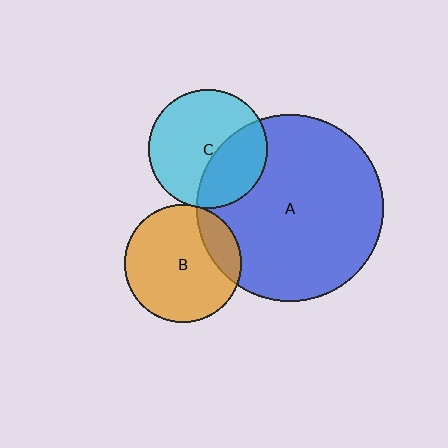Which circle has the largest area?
Circle A (blue).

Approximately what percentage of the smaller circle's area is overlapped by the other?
Approximately 35%.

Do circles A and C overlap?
Yes.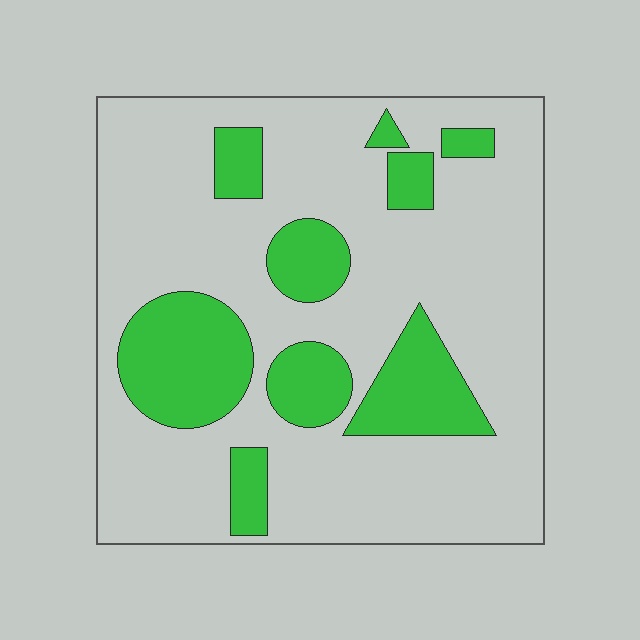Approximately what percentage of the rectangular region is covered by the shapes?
Approximately 25%.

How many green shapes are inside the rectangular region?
9.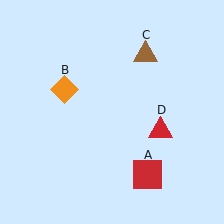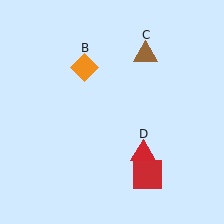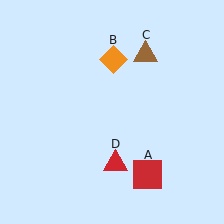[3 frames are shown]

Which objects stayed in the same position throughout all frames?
Red square (object A) and brown triangle (object C) remained stationary.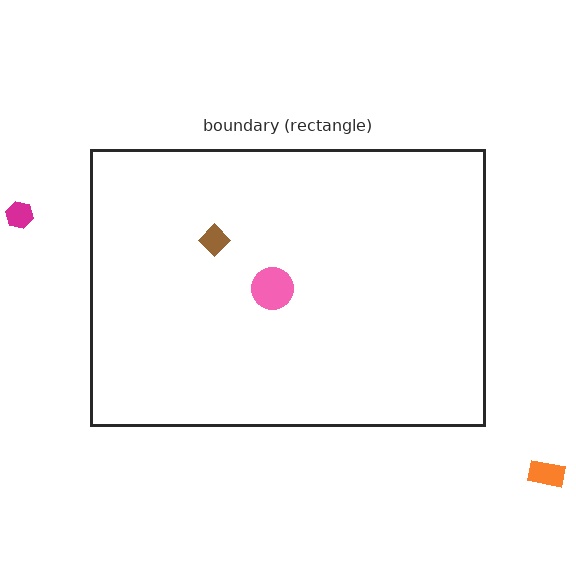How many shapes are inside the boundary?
2 inside, 2 outside.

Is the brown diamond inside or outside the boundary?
Inside.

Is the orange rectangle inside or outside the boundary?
Outside.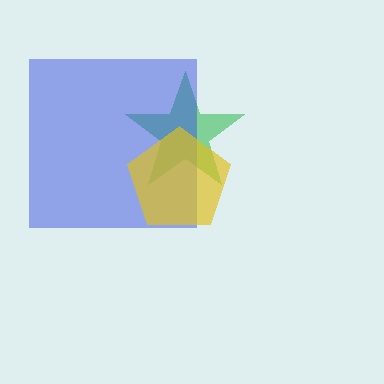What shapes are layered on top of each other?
The layered shapes are: a green star, a blue square, a yellow pentagon.